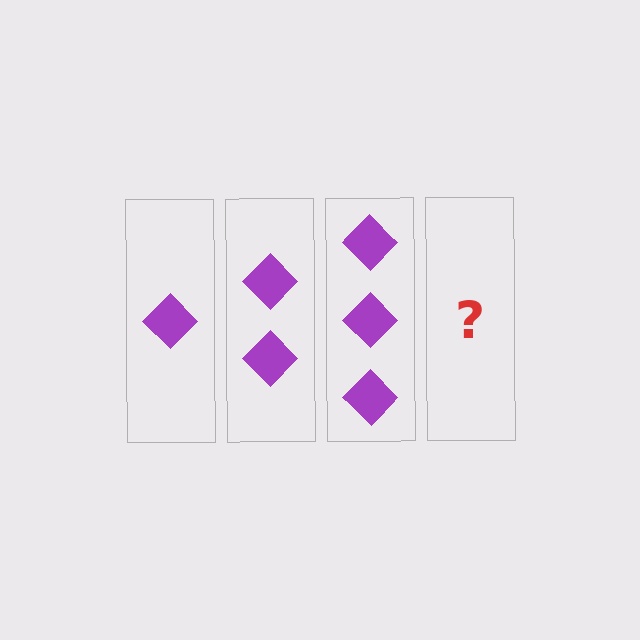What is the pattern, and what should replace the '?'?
The pattern is that each step adds one more diamond. The '?' should be 4 diamonds.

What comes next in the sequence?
The next element should be 4 diamonds.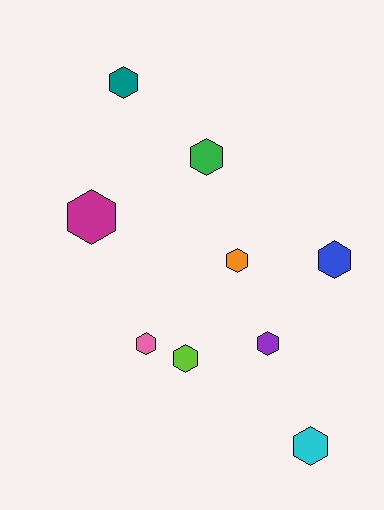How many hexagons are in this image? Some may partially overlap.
There are 9 hexagons.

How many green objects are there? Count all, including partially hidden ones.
There is 1 green object.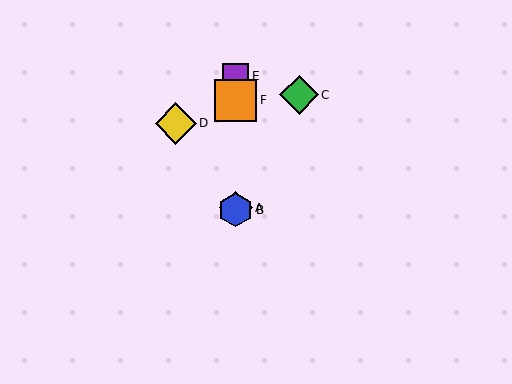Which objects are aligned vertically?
Objects A, B, E, F are aligned vertically.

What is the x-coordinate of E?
Object E is at x≈236.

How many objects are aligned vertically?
4 objects (A, B, E, F) are aligned vertically.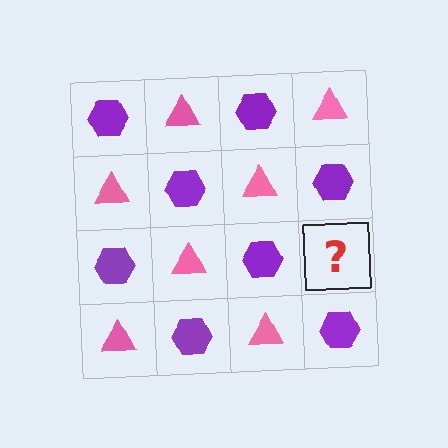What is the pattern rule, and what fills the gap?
The rule is that it alternates purple hexagon and pink triangle in a checkerboard pattern. The gap should be filled with a pink triangle.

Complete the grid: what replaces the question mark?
The question mark should be replaced with a pink triangle.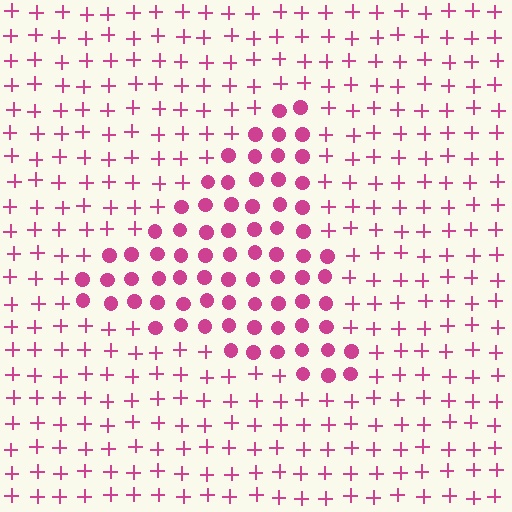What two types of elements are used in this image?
The image uses circles inside the triangle region and plus signs outside it.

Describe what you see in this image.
The image is filled with small magenta elements arranged in a uniform grid. A triangle-shaped region contains circles, while the surrounding area contains plus signs. The boundary is defined purely by the change in element shape.